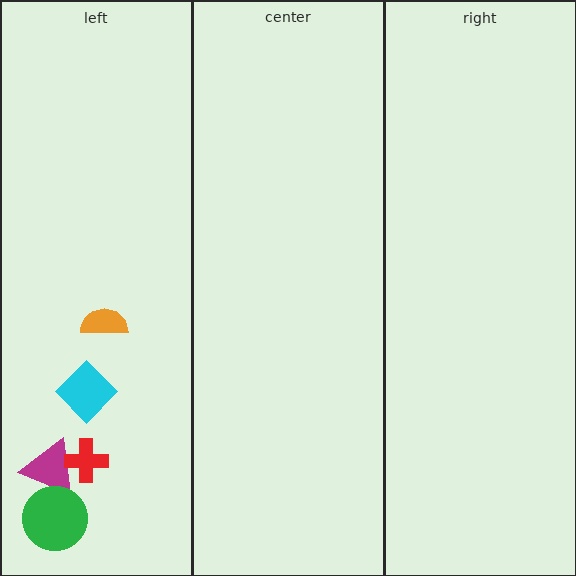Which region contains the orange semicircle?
The left region.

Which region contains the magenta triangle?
The left region.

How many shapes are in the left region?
5.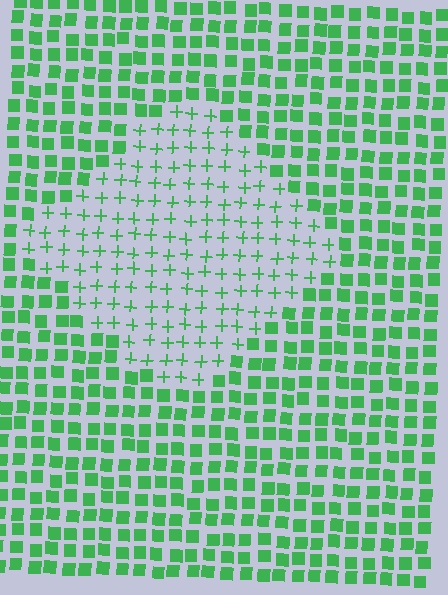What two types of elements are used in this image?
The image uses plus signs inside the diamond region and squares outside it.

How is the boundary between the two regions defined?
The boundary is defined by a change in element shape: plus signs inside vs. squares outside. All elements share the same color and spacing.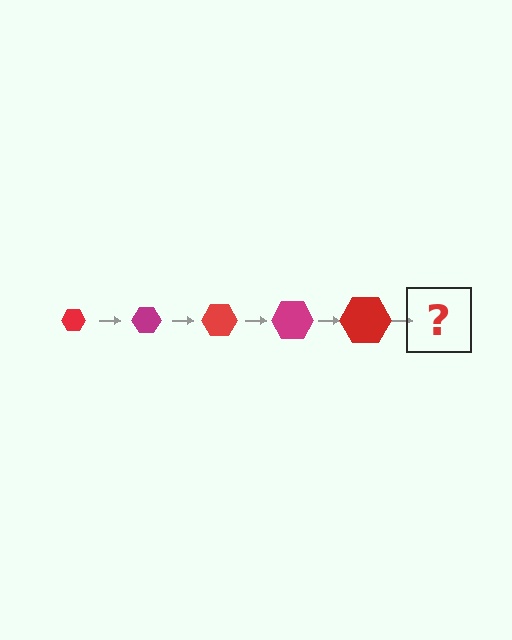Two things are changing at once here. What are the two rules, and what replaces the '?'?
The two rules are that the hexagon grows larger each step and the color cycles through red and magenta. The '?' should be a magenta hexagon, larger than the previous one.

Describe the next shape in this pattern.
It should be a magenta hexagon, larger than the previous one.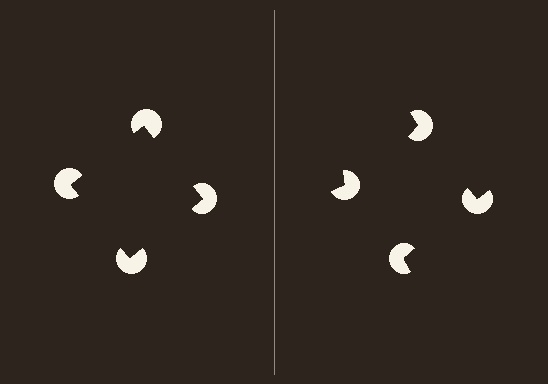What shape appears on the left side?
An illusory square.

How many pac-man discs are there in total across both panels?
8 — 4 on each side.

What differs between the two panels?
The pac-man discs are positioned identically on both sides; only the wedge orientations differ. On the left they align to a square; on the right they are misaligned.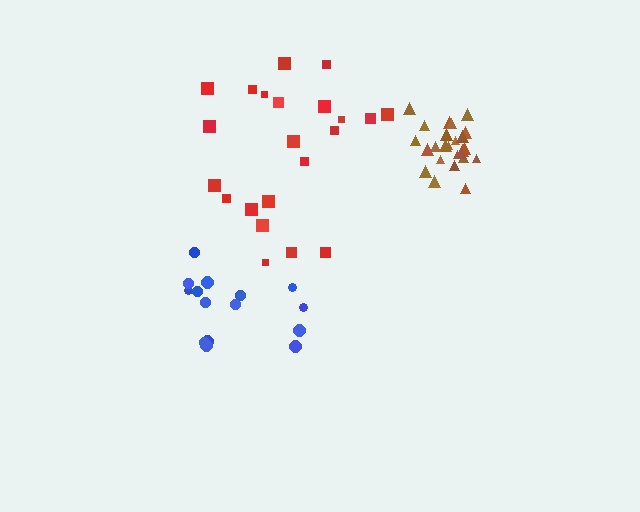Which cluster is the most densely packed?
Brown.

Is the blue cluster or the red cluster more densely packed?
Blue.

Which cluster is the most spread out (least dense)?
Red.